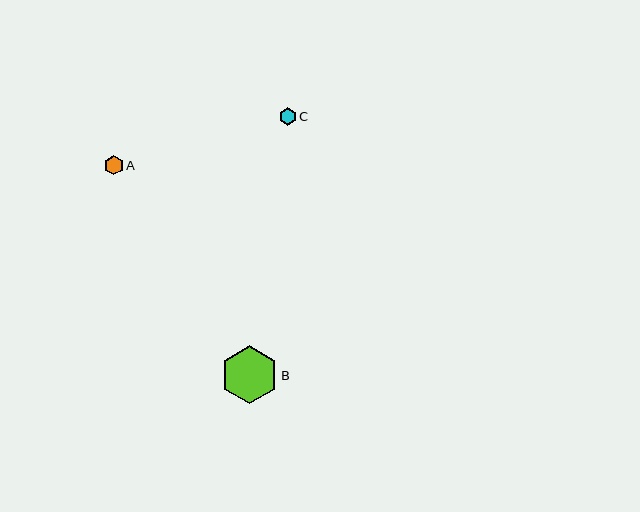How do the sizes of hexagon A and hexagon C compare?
Hexagon A and hexagon C are approximately the same size.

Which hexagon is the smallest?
Hexagon C is the smallest with a size of approximately 17 pixels.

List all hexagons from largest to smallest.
From largest to smallest: B, A, C.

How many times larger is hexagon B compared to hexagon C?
Hexagon B is approximately 3.3 times the size of hexagon C.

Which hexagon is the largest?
Hexagon B is the largest with a size of approximately 58 pixels.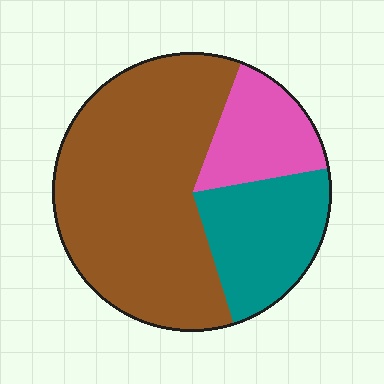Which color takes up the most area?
Brown, at roughly 60%.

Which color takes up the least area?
Pink, at roughly 15%.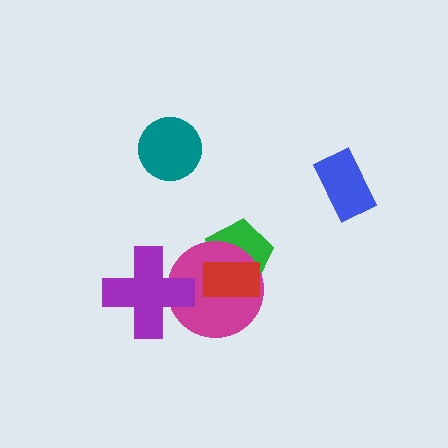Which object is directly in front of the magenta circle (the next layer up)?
The red rectangle is directly in front of the magenta circle.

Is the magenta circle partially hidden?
Yes, it is partially covered by another shape.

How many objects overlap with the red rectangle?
2 objects overlap with the red rectangle.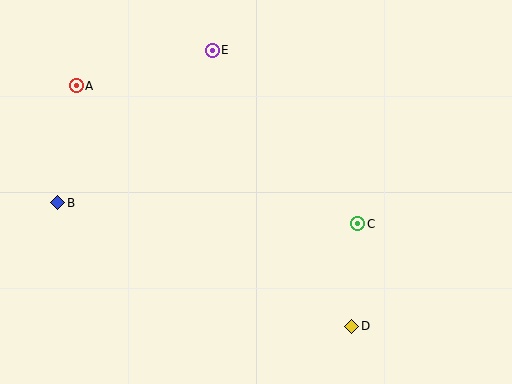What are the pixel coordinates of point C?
Point C is at (358, 224).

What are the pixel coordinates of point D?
Point D is at (352, 326).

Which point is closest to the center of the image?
Point C at (358, 224) is closest to the center.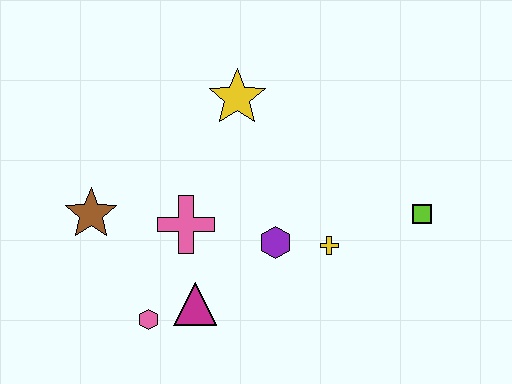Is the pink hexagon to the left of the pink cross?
Yes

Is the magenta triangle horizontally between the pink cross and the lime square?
Yes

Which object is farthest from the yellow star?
The pink hexagon is farthest from the yellow star.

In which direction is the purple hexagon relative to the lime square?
The purple hexagon is to the left of the lime square.